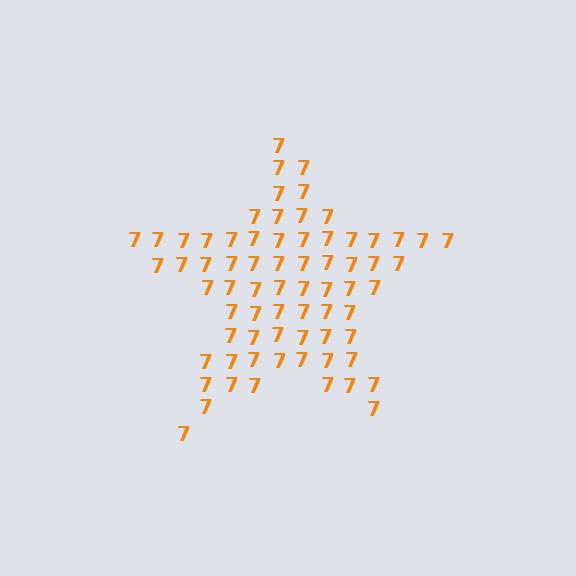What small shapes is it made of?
It is made of small digit 7's.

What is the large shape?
The large shape is a star.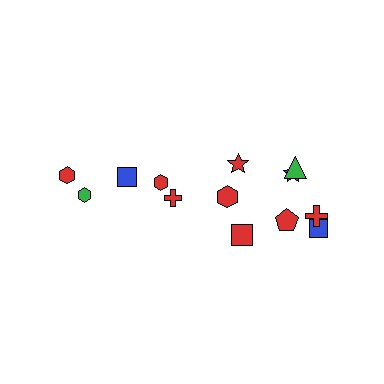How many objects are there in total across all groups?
There are 13 objects.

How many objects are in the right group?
There are 8 objects.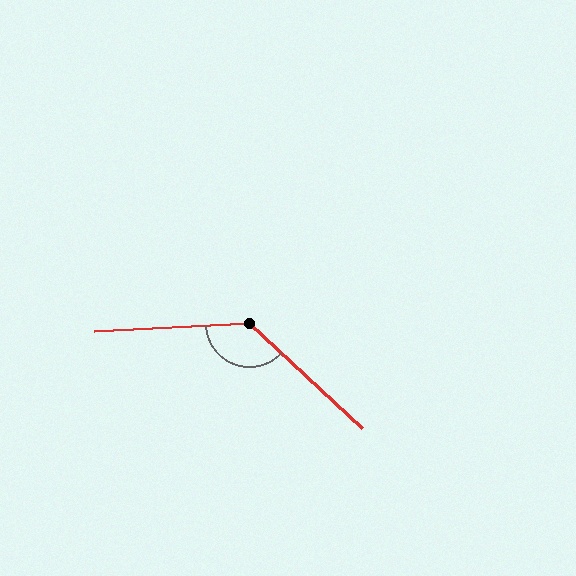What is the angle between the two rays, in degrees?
Approximately 134 degrees.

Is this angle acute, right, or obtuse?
It is obtuse.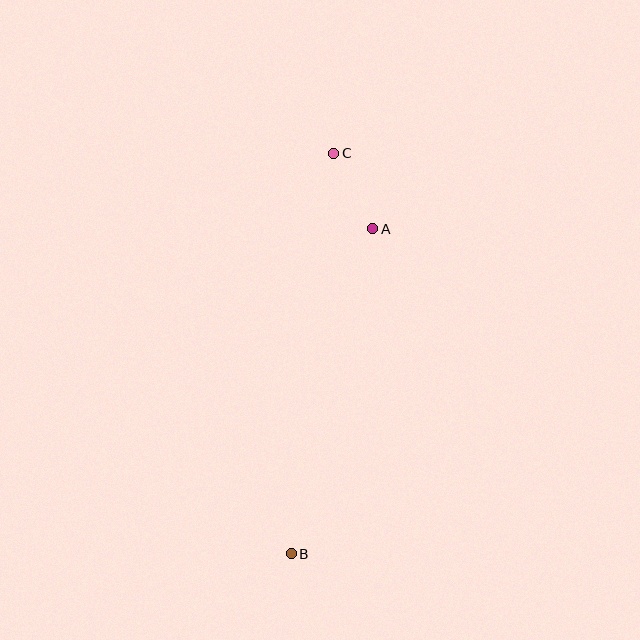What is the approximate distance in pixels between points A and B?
The distance between A and B is approximately 335 pixels.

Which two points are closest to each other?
Points A and C are closest to each other.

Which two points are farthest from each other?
Points B and C are farthest from each other.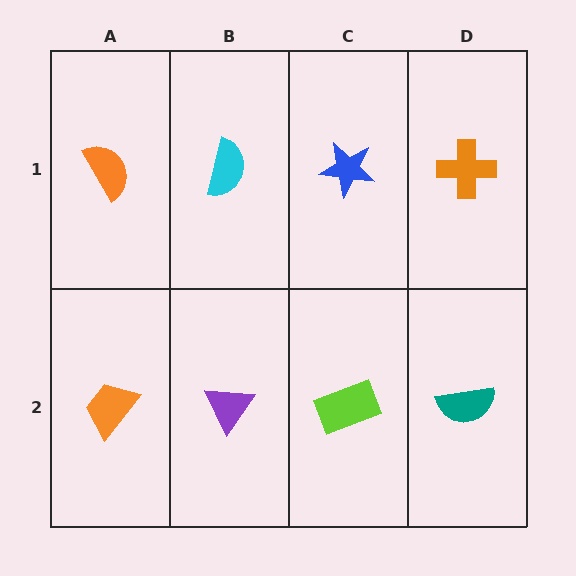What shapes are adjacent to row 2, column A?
An orange semicircle (row 1, column A), a purple triangle (row 2, column B).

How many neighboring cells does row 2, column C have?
3.